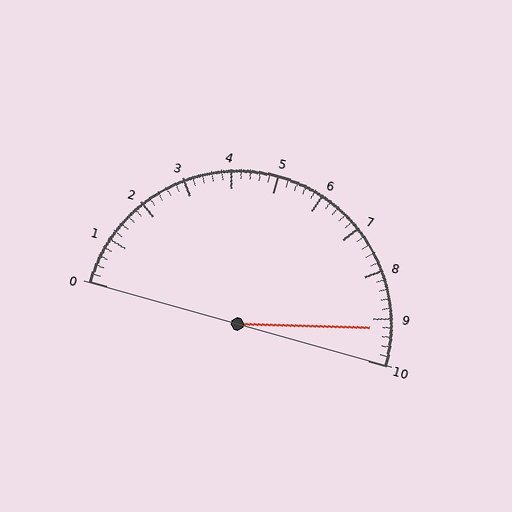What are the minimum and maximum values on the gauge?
The gauge ranges from 0 to 10.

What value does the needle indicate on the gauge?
The needle indicates approximately 9.2.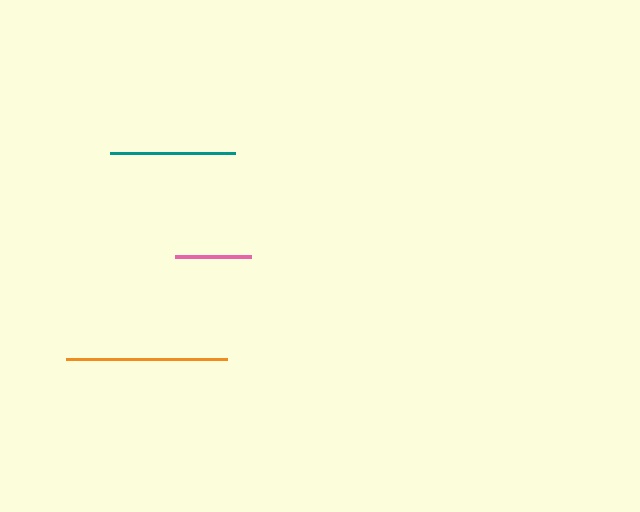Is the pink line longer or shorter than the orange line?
The orange line is longer than the pink line.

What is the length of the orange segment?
The orange segment is approximately 160 pixels long.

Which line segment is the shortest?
The pink line is the shortest at approximately 77 pixels.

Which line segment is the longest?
The orange line is the longest at approximately 160 pixels.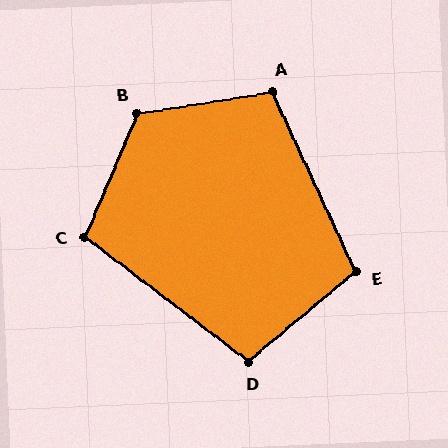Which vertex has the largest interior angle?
B, at approximately 122 degrees.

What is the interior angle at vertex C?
Approximately 104 degrees (obtuse).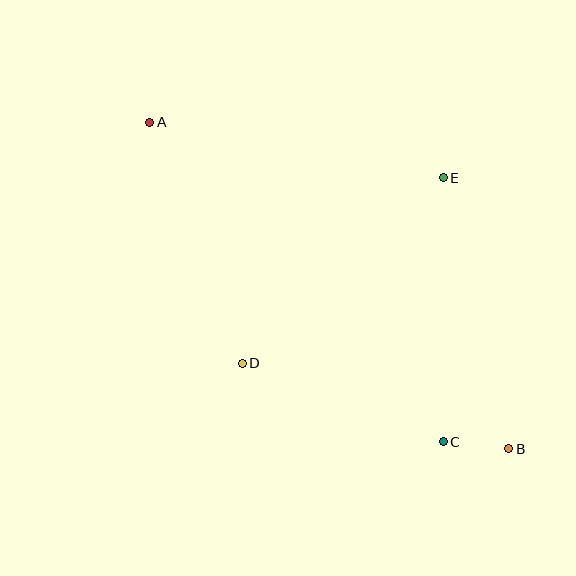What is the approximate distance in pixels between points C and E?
The distance between C and E is approximately 264 pixels.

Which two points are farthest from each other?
Points A and B are farthest from each other.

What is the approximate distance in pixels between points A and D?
The distance between A and D is approximately 258 pixels.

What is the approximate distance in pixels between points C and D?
The distance between C and D is approximately 216 pixels.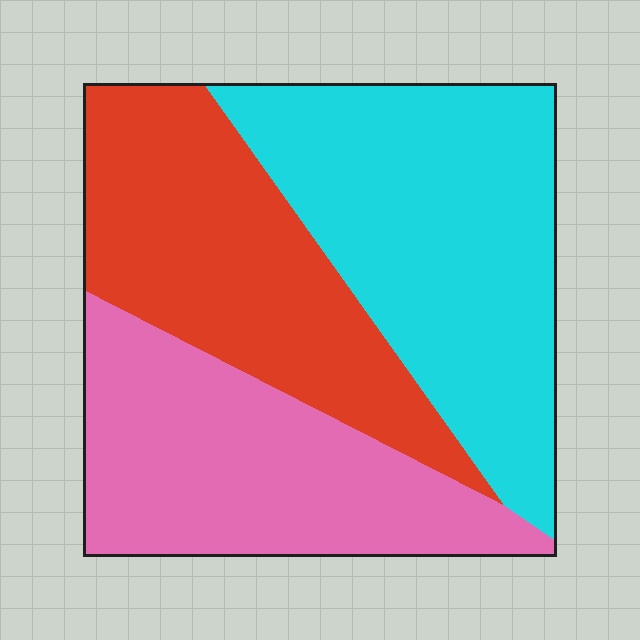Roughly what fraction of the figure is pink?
Pink takes up about one third (1/3) of the figure.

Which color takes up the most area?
Cyan, at roughly 40%.